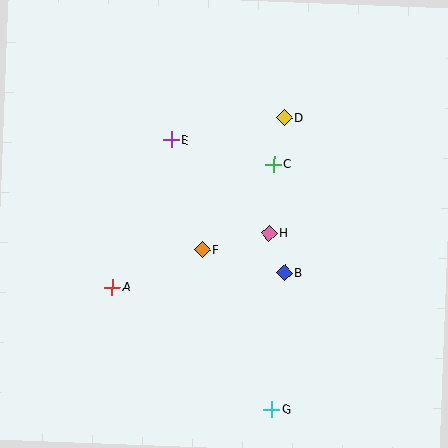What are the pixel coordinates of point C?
Point C is at (274, 164).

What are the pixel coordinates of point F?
Point F is at (202, 250).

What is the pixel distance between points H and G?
The distance between H and G is 176 pixels.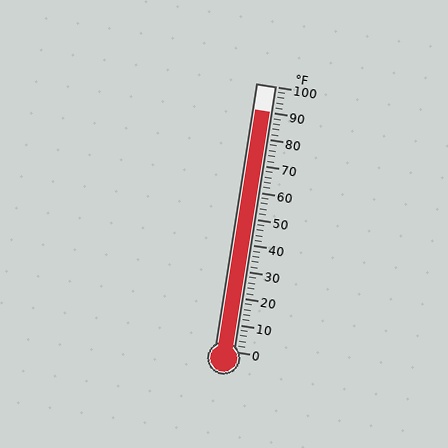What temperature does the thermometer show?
The thermometer shows approximately 90°F.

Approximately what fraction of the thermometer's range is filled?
The thermometer is filled to approximately 90% of its range.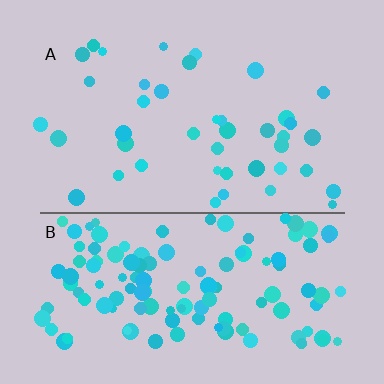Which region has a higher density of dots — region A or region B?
B (the bottom).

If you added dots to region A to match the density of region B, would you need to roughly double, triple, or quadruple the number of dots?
Approximately triple.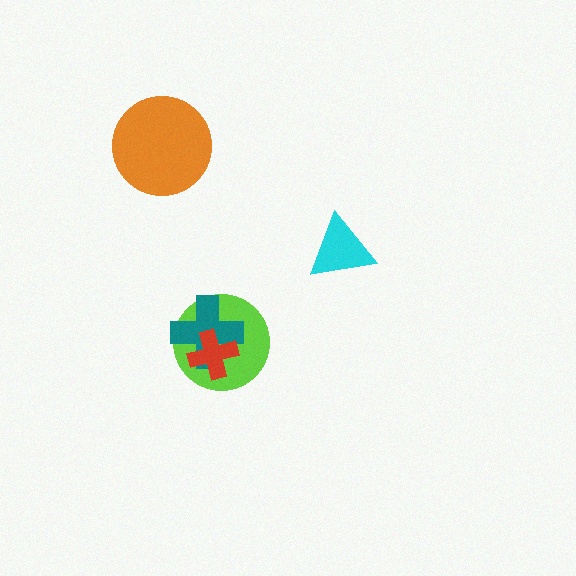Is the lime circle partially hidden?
Yes, it is partially covered by another shape.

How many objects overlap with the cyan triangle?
0 objects overlap with the cyan triangle.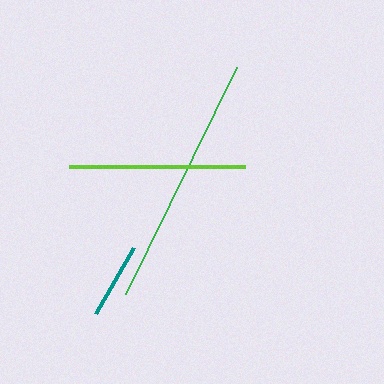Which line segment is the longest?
The green line is the longest at approximately 253 pixels.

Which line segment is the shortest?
The teal line is the shortest at approximately 76 pixels.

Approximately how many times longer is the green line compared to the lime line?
The green line is approximately 1.4 times the length of the lime line.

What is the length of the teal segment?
The teal segment is approximately 76 pixels long.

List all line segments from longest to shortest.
From longest to shortest: green, lime, teal.